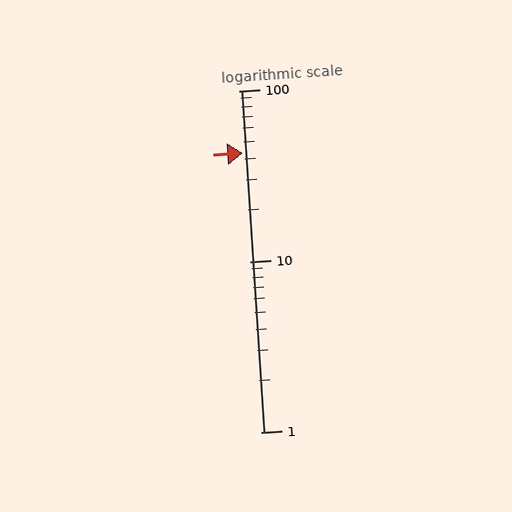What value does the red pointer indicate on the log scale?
The pointer indicates approximately 43.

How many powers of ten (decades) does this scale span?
The scale spans 2 decades, from 1 to 100.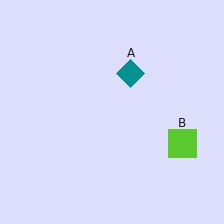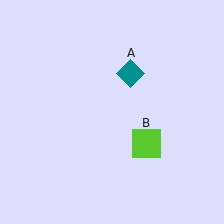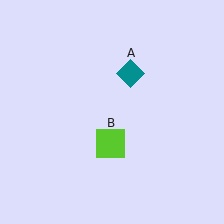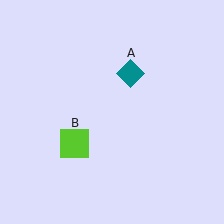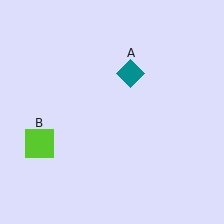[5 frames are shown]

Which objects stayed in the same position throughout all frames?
Teal diamond (object A) remained stationary.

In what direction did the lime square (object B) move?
The lime square (object B) moved left.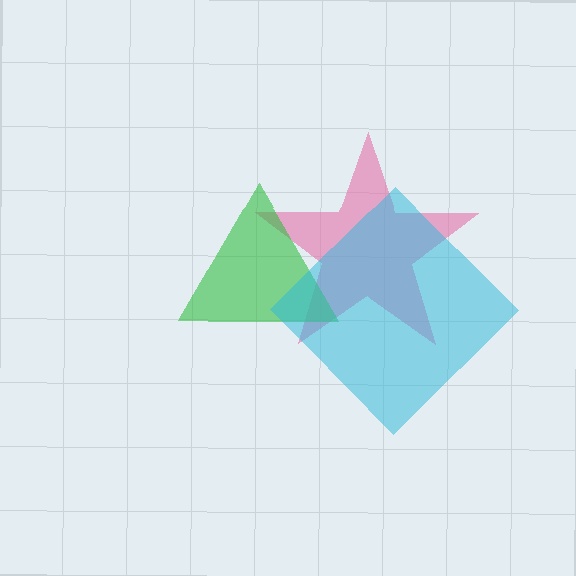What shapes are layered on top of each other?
The layered shapes are: a pink star, a green triangle, a cyan diamond.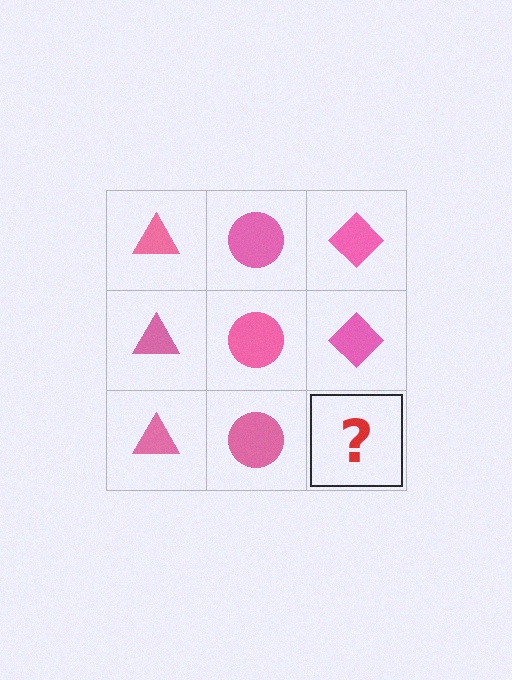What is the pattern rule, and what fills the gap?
The rule is that each column has a consistent shape. The gap should be filled with a pink diamond.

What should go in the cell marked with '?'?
The missing cell should contain a pink diamond.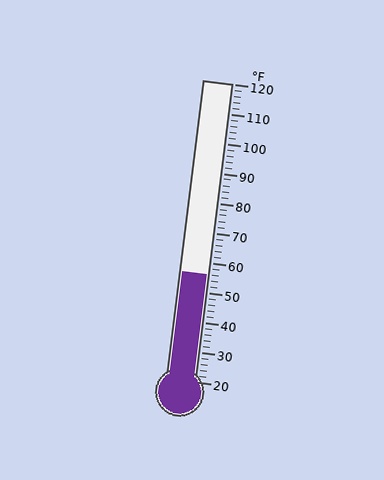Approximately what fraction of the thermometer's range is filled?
The thermometer is filled to approximately 35% of its range.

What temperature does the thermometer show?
The thermometer shows approximately 56°F.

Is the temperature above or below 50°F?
The temperature is above 50°F.